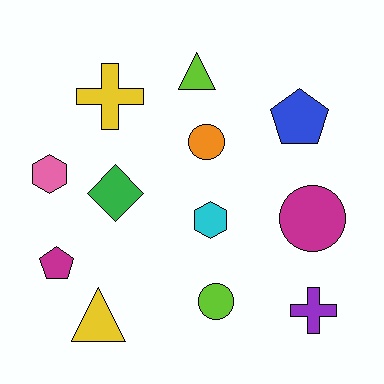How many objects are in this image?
There are 12 objects.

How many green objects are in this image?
There is 1 green object.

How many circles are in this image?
There are 3 circles.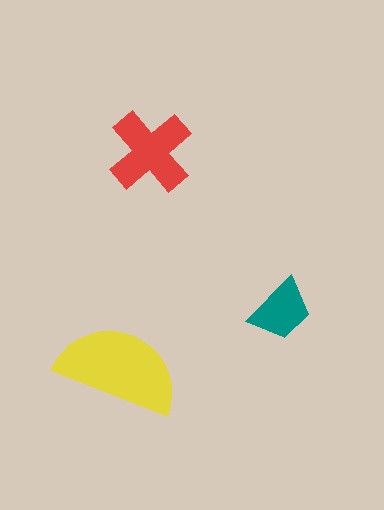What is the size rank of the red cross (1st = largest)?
2nd.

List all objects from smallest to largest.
The teal trapezoid, the red cross, the yellow semicircle.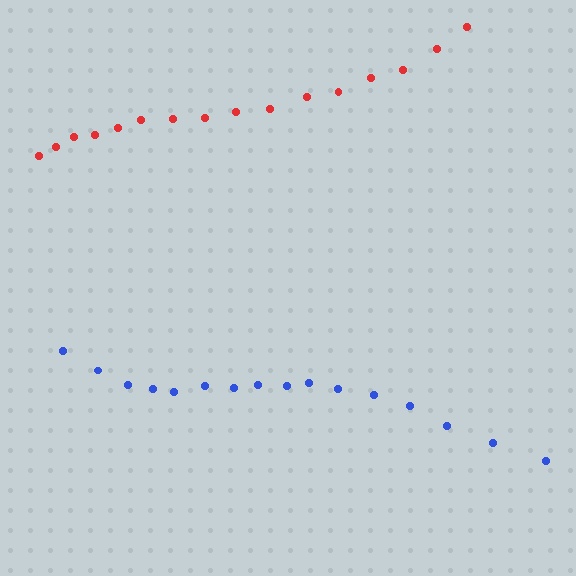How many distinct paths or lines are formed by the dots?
There are 2 distinct paths.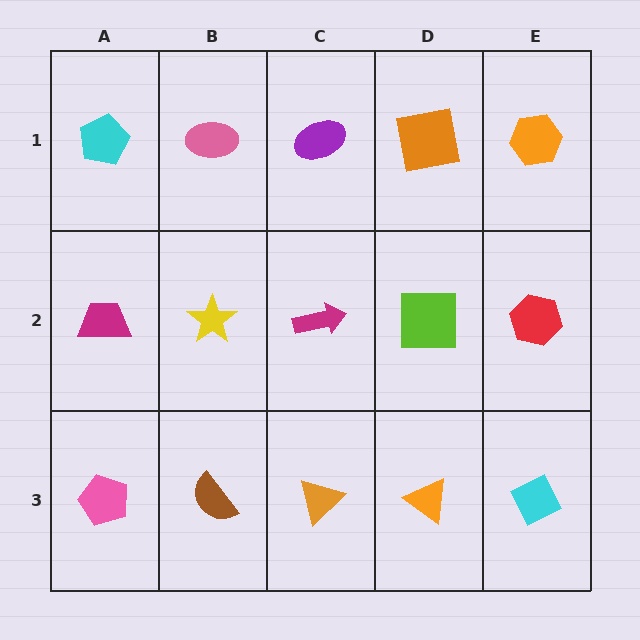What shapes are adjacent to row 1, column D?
A lime square (row 2, column D), a purple ellipse (row 1, column C), an orange hexagon (row 1, column E).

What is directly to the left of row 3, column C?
A brown semicircle.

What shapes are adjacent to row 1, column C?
A magenta arrow (row 2, column C), a pink ellipse (row 1, column B), an orange square (row 1, column D).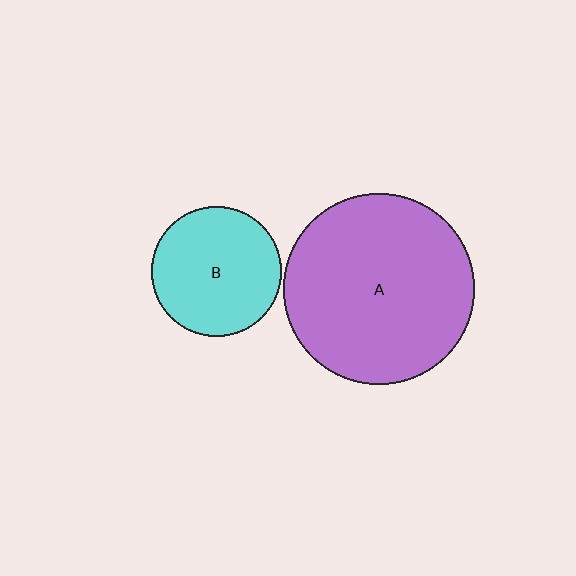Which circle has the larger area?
Circle A (purple).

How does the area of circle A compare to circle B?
Approximately 2.2 times.